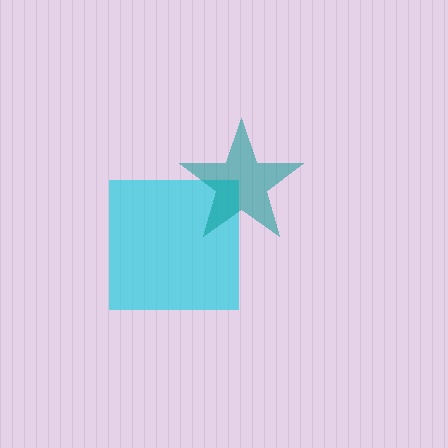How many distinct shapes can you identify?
There are 2 distinct shapes: a cyan square, a teal star.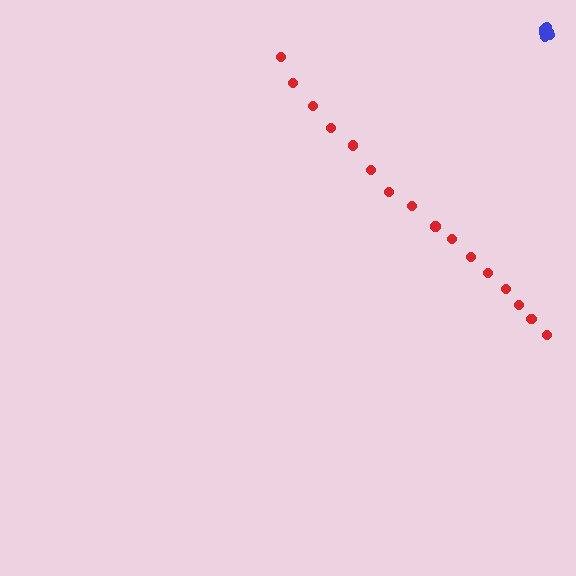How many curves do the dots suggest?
There are 2 distinct paths.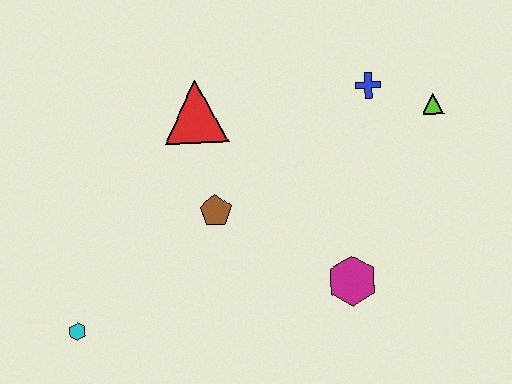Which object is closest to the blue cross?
The lime triangle is closest to the blue cross.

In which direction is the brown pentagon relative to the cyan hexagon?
The brown pentagon is to the right of the cyan hexagon.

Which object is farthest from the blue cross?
The cyan hexagon is farthest from the blue cross.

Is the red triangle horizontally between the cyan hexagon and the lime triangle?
Yes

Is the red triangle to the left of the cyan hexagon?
No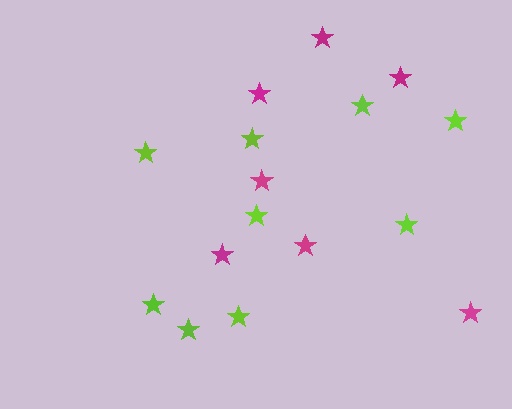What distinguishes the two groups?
There are 2 groups: one group of magenta stars (7) and one group of lime stars (9).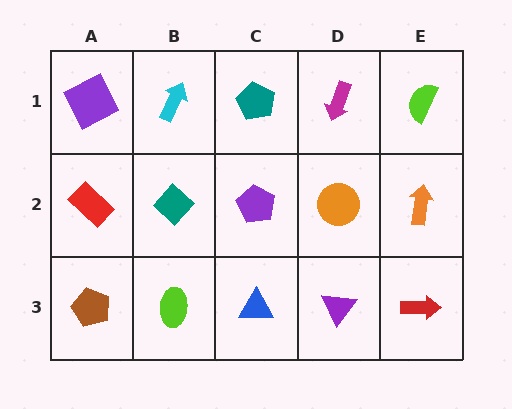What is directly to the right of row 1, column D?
A lime semicircle.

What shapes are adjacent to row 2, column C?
A teal pentagon (row 1, column C), a blue triangle (row 3, column C), a teal diamond (row 2, column B), an orange circle (row 2, column D).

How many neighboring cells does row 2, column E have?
3.